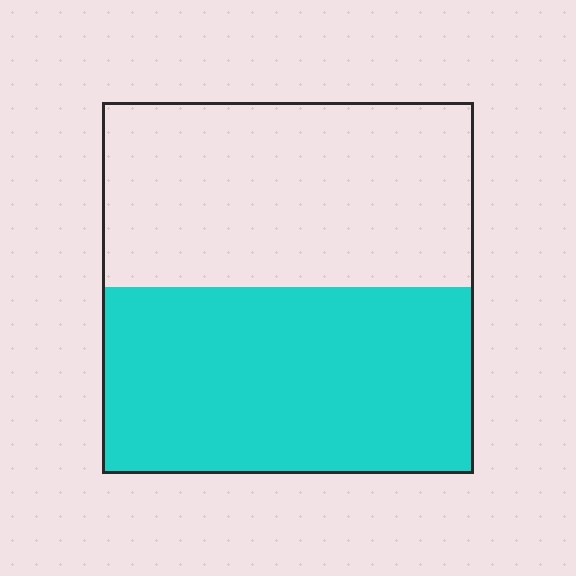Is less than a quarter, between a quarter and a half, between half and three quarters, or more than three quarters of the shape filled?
Between half and three quarters.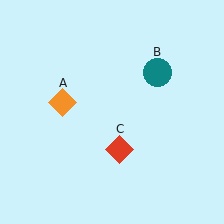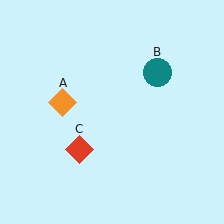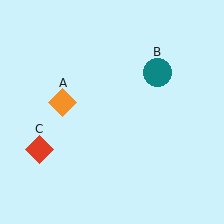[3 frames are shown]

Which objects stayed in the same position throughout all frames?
Orange diamond (object A) and teal circle (object B) remained stationary.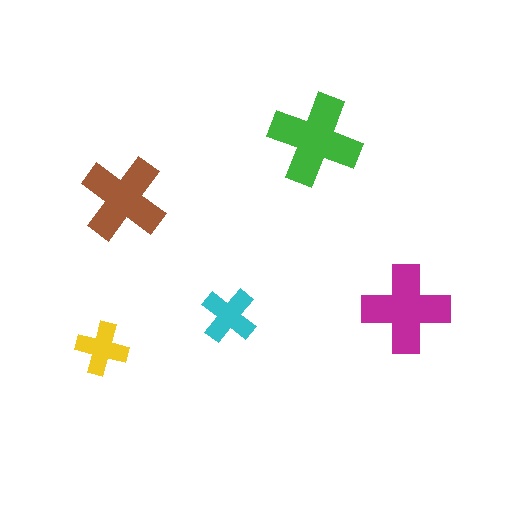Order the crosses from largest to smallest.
the green one, the magenta one, the brown one, the cyan one, the yellow one.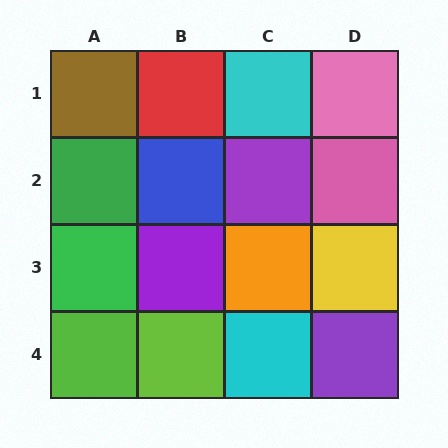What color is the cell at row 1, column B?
Red.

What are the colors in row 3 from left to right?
Green, purple, orange, yellow.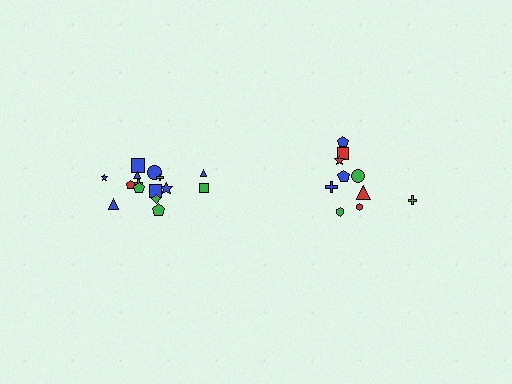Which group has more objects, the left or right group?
The left group.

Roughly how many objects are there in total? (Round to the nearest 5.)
Roughly 25 objects in total.